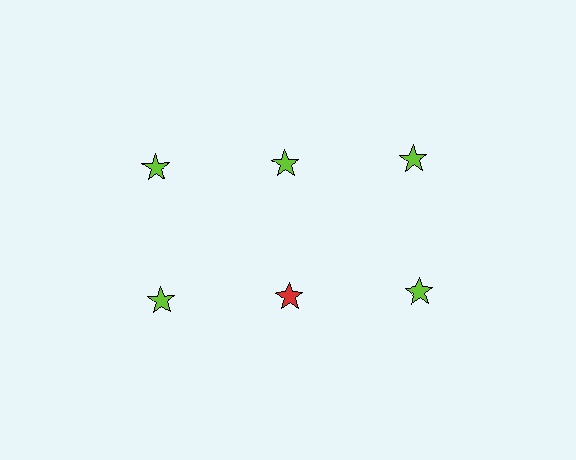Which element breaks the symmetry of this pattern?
The red star in the second row, second from left column breaks the symmetry. All other shapes are lime stars.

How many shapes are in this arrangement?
There are 6 shapes arranged in a grid pattern.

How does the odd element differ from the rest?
It has a different color: red instead of lime.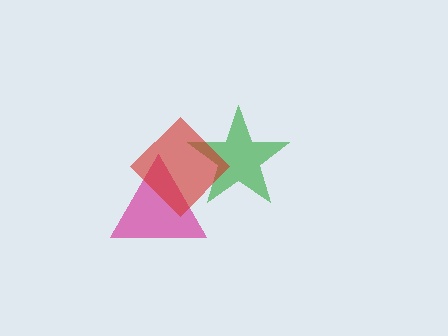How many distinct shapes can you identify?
There are 3 distinct shapes: a magenta triangle, a green star, a red diamond.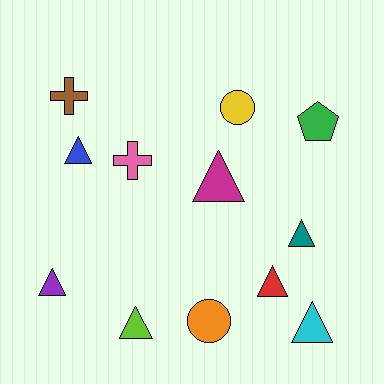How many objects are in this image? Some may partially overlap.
There are 12 objects.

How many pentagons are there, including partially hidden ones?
There is 1 pentagon.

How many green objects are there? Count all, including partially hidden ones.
There is 1 green object.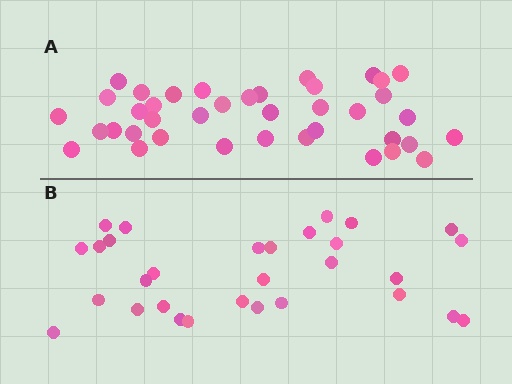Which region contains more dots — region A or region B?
Region A (the top region) has more dots.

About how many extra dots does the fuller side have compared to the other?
Region A has roughly 8 or so more dots than region B.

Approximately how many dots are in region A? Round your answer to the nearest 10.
About 40 dots. (The exact count is 39, which rounds to 40.)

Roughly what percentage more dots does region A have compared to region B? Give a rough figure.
About 30% more.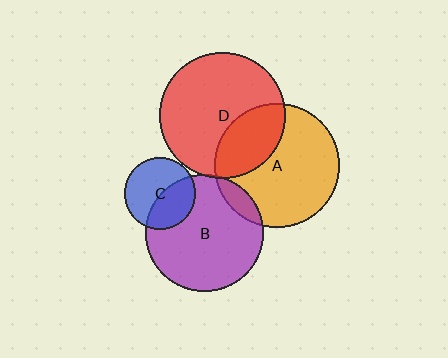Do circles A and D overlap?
Yes.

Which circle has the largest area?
Circle D (red).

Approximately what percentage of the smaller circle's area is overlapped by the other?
Approximately 30%.